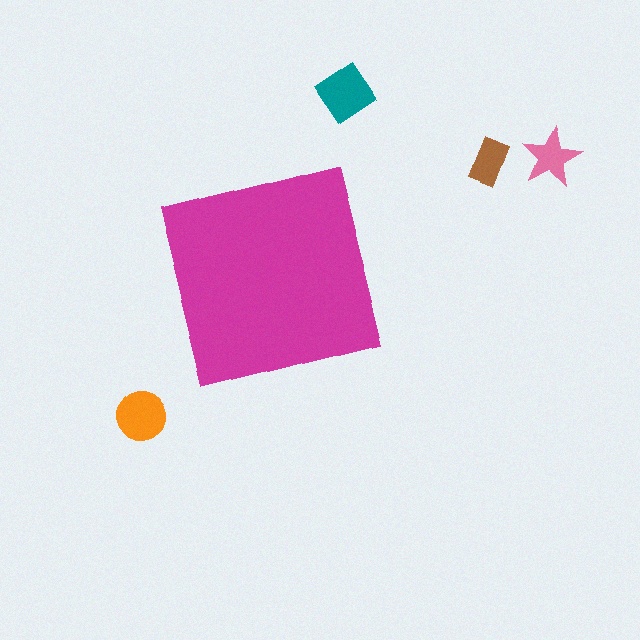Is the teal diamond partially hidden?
No, the teal diamond is fully visible.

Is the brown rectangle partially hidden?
No, the brown rectangle is fully visible.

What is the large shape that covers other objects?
A magenta square.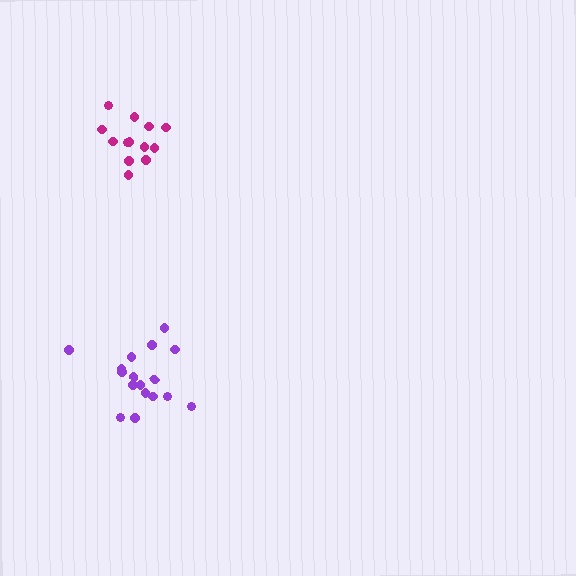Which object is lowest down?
The purple cluster is bottommost.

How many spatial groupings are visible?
There are 2 spatial groupings.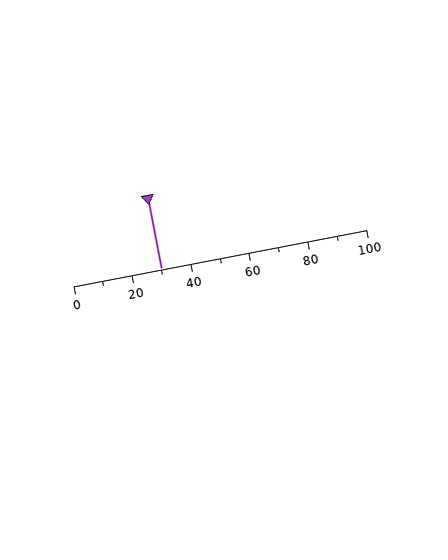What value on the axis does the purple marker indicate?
The marker indicates approximately 30.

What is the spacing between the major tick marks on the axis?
The major ticks are spaced 20 apart.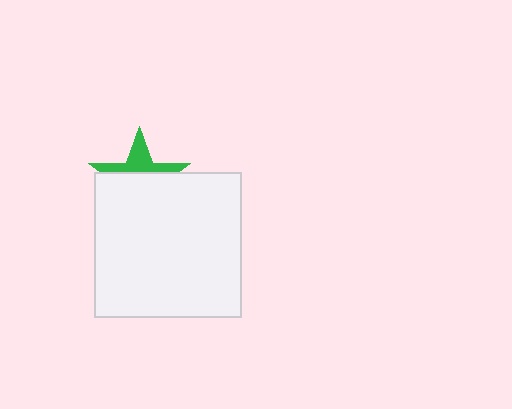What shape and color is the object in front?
The object in front is a white rectangle.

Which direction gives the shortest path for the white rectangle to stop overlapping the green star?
Moving down gives the shortest separation.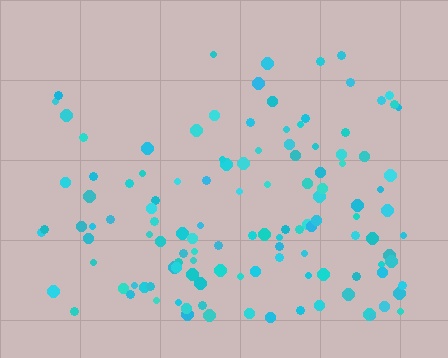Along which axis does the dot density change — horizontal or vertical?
Vertical.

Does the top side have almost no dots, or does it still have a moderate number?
Still a moderate number, just noticeably fewer than the bottom.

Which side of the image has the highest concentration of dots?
The bottom.